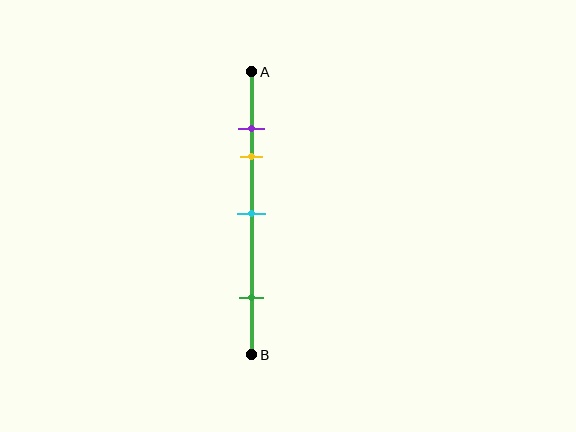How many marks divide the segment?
There are 4 marks dividing the segment.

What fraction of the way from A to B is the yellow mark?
The yellow mark is approximately 30% (0.3) of the way from A to B.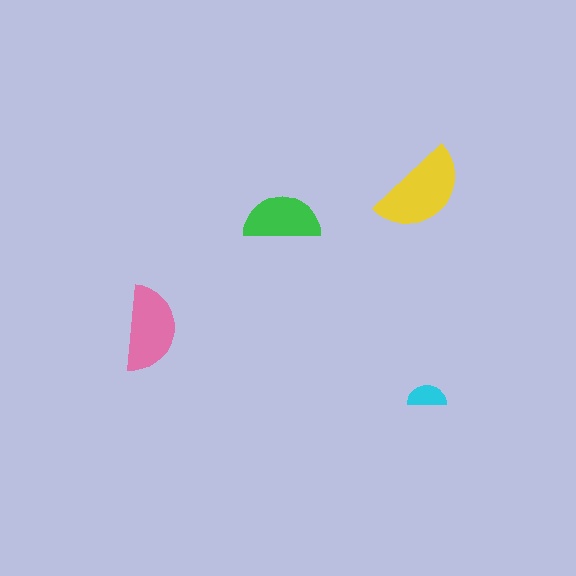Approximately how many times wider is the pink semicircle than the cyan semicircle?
About 2 times wider.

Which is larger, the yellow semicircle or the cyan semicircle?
The yellow one.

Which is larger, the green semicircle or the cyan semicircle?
The green one.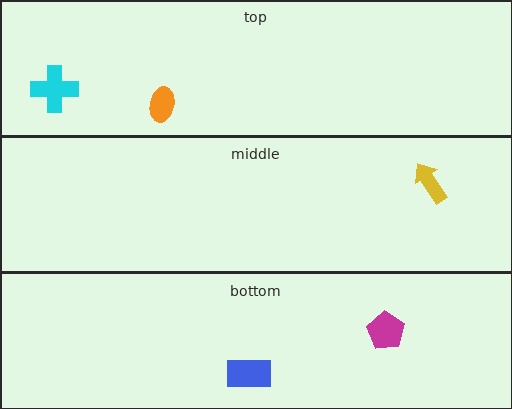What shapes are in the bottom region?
The blue rectangle, the magenta pentagon.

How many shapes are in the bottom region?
2.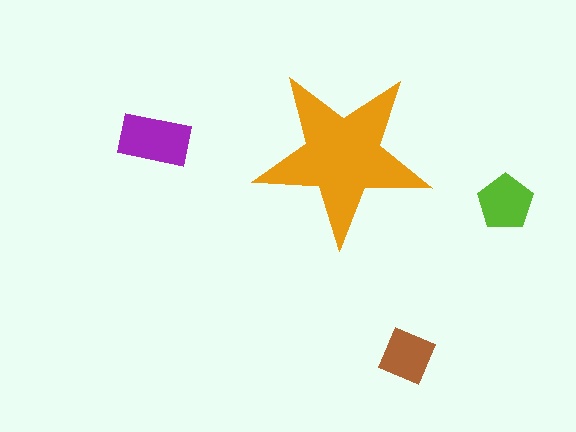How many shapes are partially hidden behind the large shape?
0 shapes are partially hidden.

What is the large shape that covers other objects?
An orange star.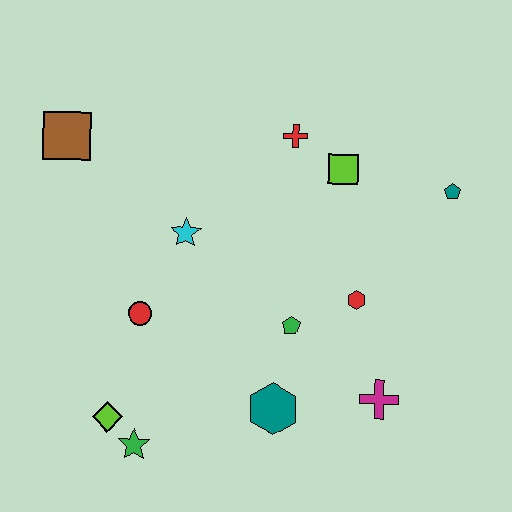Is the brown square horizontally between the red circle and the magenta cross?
No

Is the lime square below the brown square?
Yes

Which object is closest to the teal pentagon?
The lime square is closest to the teal pentagon.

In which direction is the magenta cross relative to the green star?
The magenta cross is to the right of the green star.